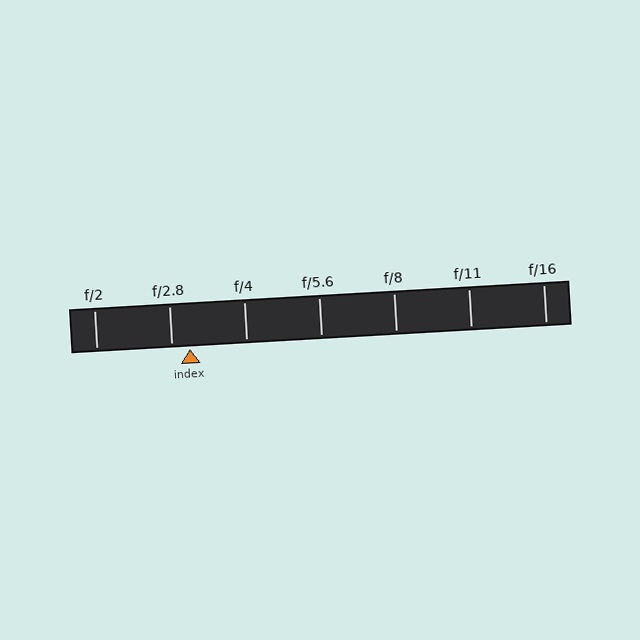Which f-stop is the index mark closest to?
The index mark is closest to f/2.8.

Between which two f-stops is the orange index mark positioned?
The index mark is between f/2.8 and f/4.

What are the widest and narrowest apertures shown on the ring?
The widest aperture shown is f/2 and the narrowest is f/16.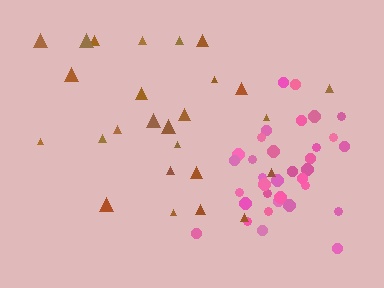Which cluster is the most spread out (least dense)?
Brown.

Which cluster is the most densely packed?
Pink.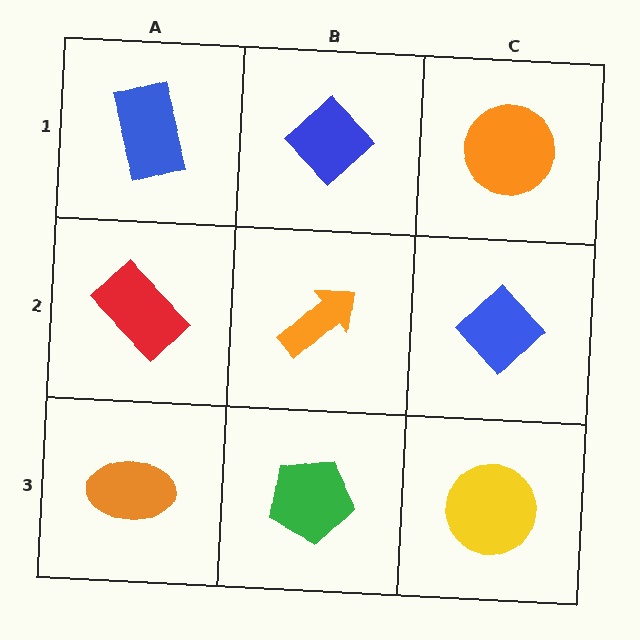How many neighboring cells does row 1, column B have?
3.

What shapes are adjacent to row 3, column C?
A blue diamond (row 2, column C), a green pentagon (row 3, column B).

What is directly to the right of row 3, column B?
A yellow circle.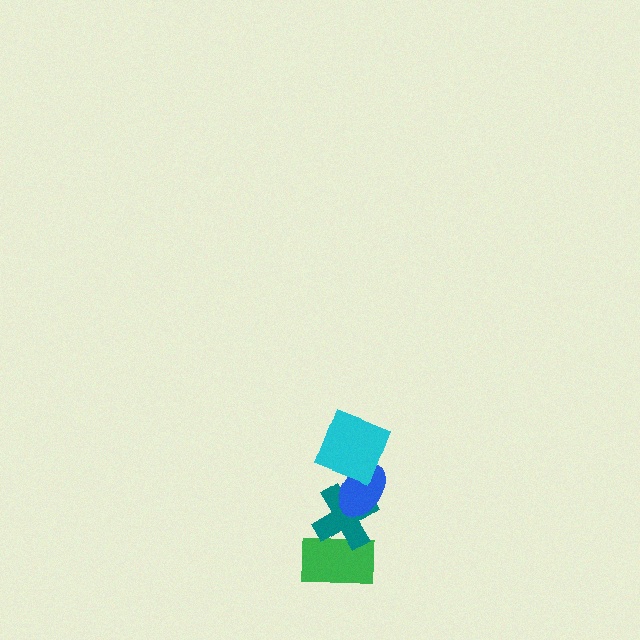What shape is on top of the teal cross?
The blue ellipse is on top of the teal cross.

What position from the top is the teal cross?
The teal cross is 3rd from the top.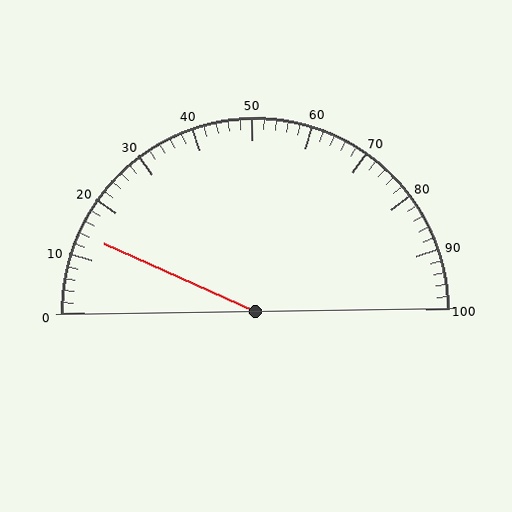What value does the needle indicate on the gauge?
The needle indicates approximately 14.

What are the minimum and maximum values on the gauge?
The gauge ranges from 0 to 100.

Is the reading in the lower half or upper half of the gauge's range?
The reading is in the lower half of the range (0 to 100).